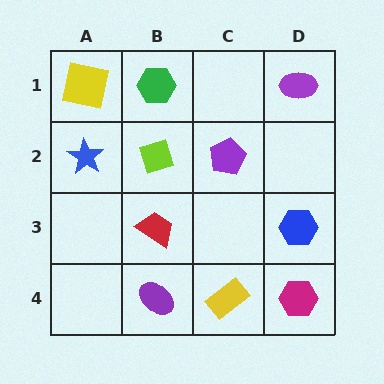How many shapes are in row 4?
3 shapes.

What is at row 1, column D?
A purple ellipse.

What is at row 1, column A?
A yellow square.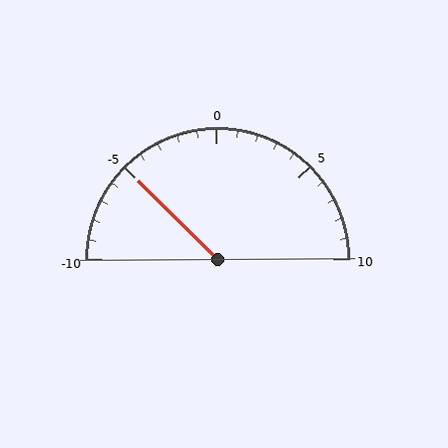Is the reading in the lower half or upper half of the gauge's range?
The reading is in the lower half of the range (-10 to 10).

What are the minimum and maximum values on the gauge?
The gauge ranges from -10 to 10.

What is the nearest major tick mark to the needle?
The nearest major tick mark is -5.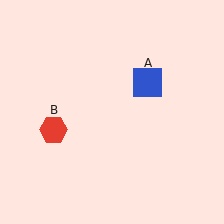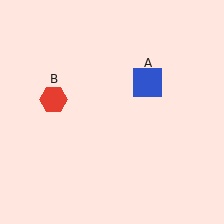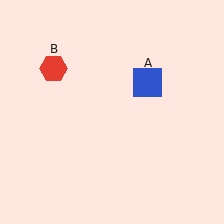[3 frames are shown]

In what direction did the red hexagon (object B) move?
The red hexagon (object B) moved up.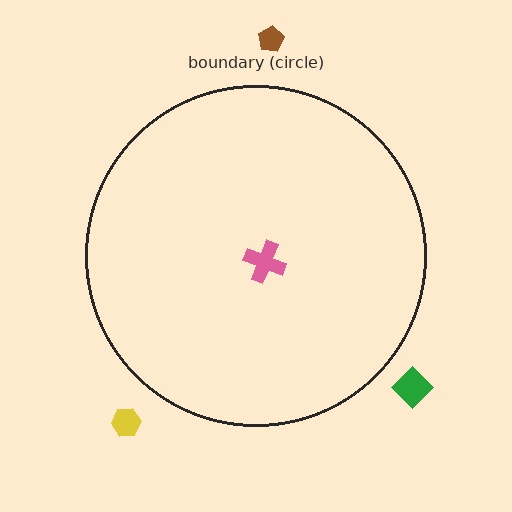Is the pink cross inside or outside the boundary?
Inside.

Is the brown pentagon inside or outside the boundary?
Outside.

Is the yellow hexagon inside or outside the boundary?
Outside.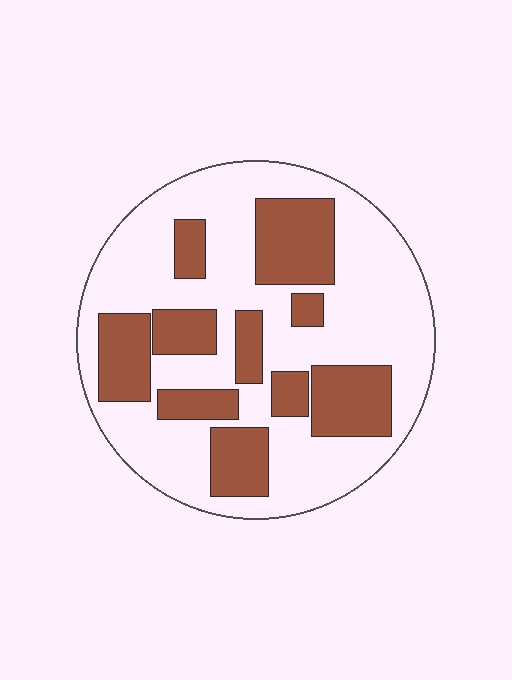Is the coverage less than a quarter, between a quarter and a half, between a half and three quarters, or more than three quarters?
Between a quarter and a half.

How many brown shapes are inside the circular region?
10.